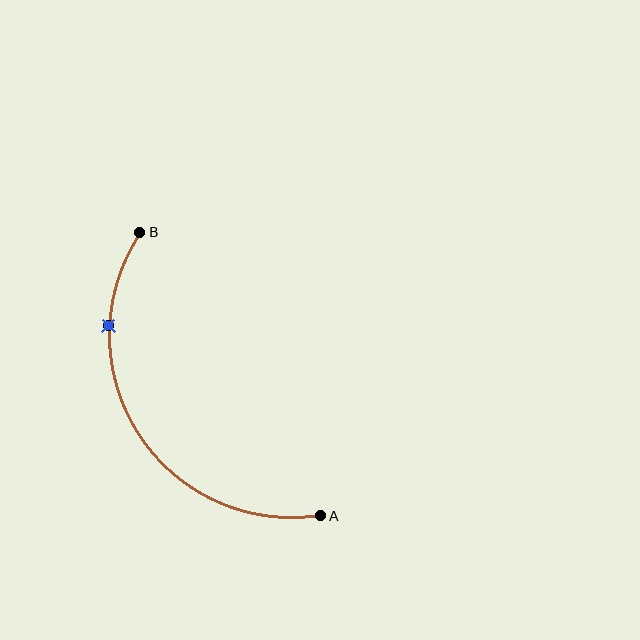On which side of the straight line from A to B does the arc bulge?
The arc bulges to the left of the straight line connecting A and B.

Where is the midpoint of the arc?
The arc midpoint is the point on the curve farthest from the straight line joining A and B. It sits to the left of that line.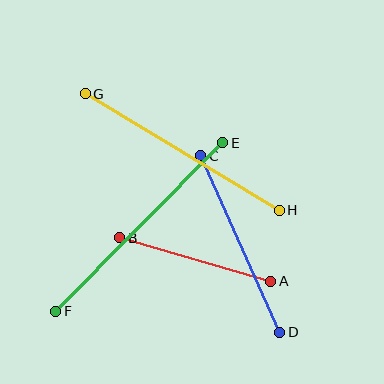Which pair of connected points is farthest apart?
Points E and F are farthest apart.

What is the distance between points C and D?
The distance is approximately 193 pixels.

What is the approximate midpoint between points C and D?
The midpoint is at approximately (240, 244) pixels.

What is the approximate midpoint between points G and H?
The midpoint is at approximately (182, 152) pixels.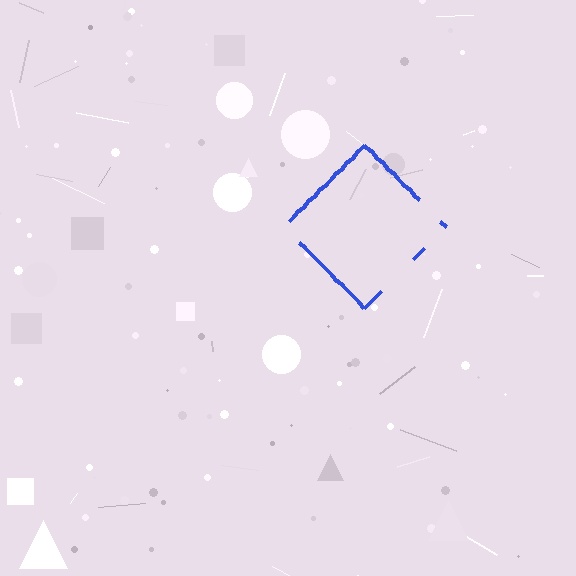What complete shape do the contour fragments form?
The contour fragments form a diamond.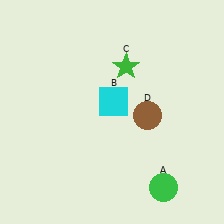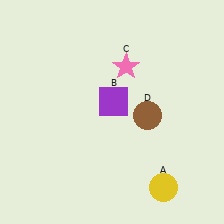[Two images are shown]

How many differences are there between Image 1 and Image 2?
There are 3 differences between the two images.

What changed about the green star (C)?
In Image 1, C is green. In Image 2, it changed to pink.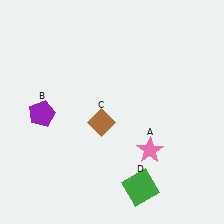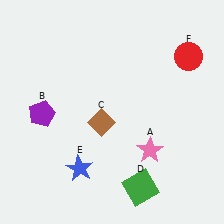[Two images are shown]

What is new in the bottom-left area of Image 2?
A blue star (E) was added in the bottom-left area of Image 2.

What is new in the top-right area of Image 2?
A red circle (F) was added in the top-right area of Image 2.